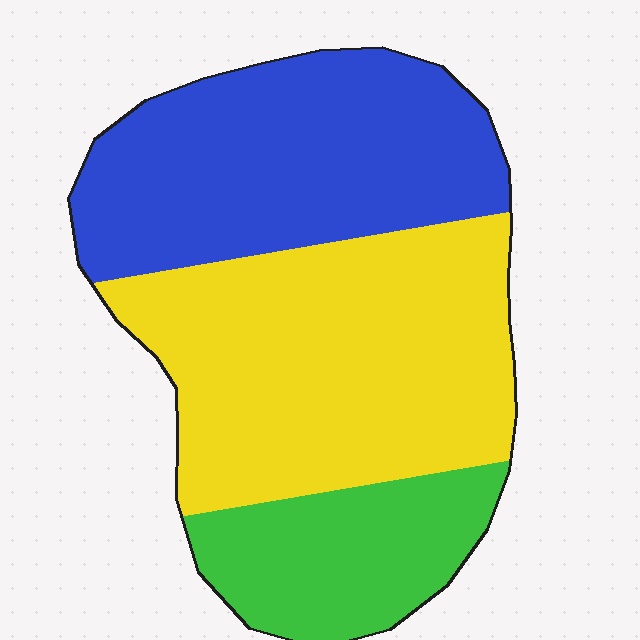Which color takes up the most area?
Yellow, at roughly 45%.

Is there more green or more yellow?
Yellow.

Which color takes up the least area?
Green, at roughly 20%.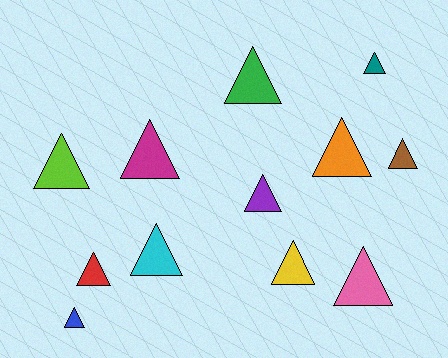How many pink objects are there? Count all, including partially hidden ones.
There is 1 pink object.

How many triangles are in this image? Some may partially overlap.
There are 12 triangles.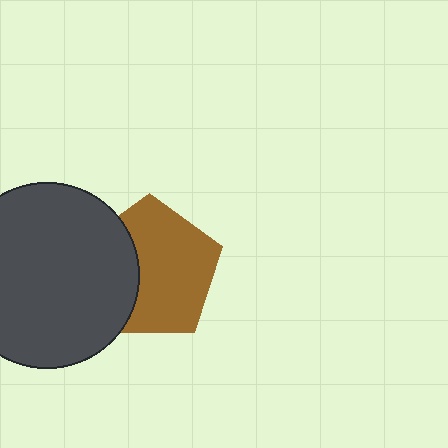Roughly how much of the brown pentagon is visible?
Most of it is visible (roughly 66%).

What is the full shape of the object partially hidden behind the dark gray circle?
The partially hidden object is a brown pentagon.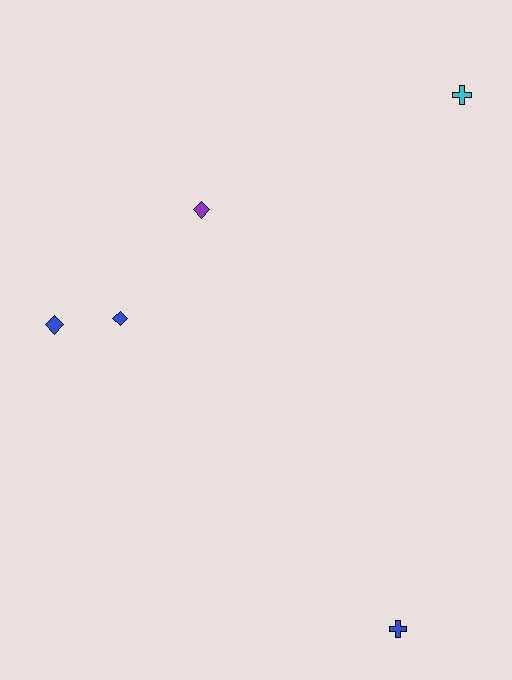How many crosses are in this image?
There are 2 crosses.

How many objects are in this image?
There are 5 objects.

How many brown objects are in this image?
There are no brown objects.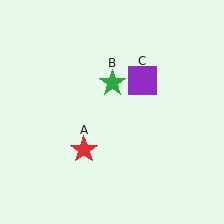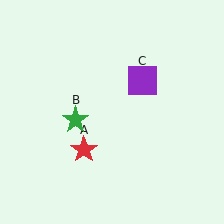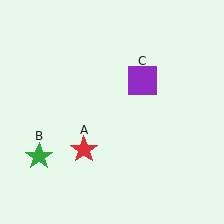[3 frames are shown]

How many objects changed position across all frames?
1 object changed position: green star (object B).